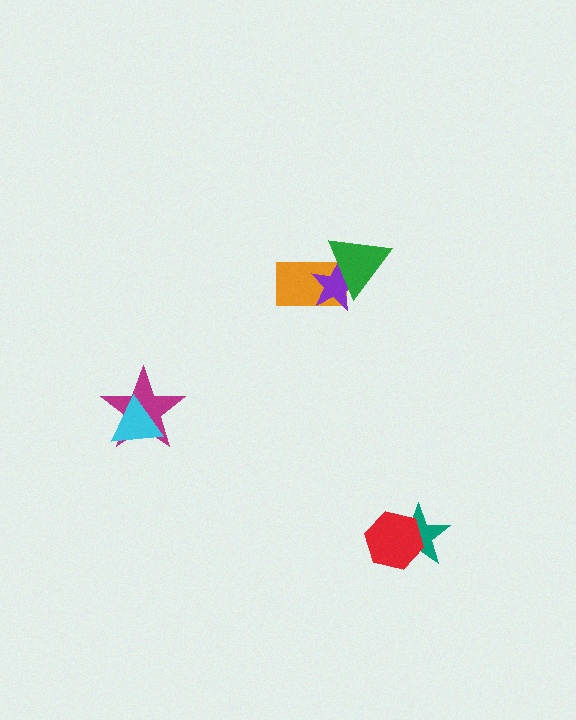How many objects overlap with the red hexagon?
1 object overlaps with the red hexagon.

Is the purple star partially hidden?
Yes, it is partially covered by another shape.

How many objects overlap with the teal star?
1 object overlaps with the teal star.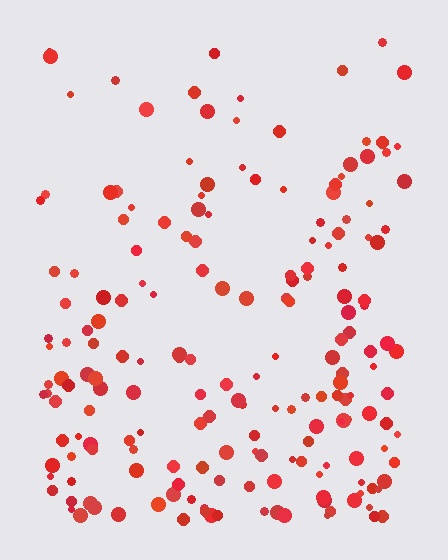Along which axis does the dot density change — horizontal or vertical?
Vertical.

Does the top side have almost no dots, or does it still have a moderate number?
Still a moderate number, just noticeably fewer than the bottom.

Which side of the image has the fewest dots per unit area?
The top.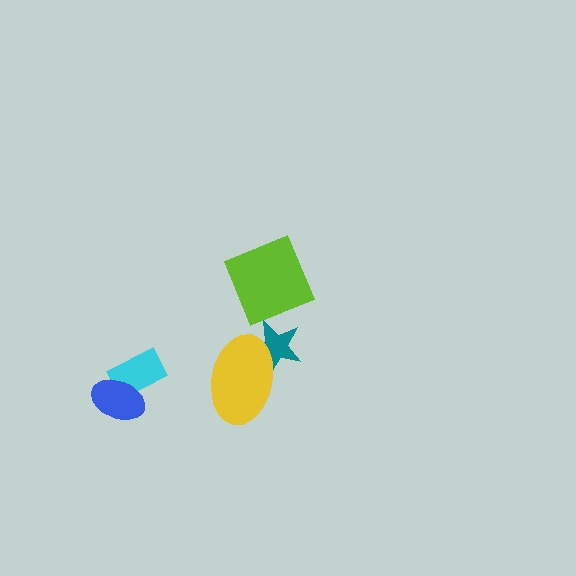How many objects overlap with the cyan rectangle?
1 object overlaps with the cyan rectangle.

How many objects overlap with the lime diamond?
1 object overlaps with the lime diamond.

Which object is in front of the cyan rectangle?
The blue ellipse is in front of the cyan rectangle.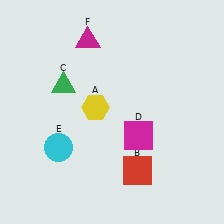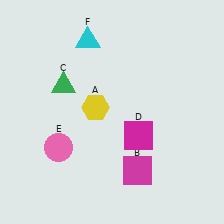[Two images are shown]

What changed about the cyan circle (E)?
In Image 1, E is cyan. In Image 2, it changed to pink.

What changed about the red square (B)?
In Image 1, B is red. In Image 2, it changed to magenta.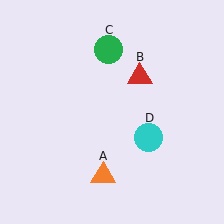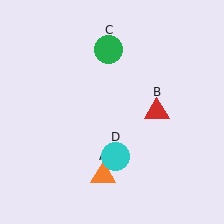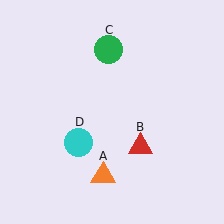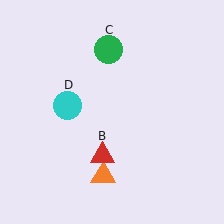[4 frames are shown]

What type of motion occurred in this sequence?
The red triangle (object B), cyan circle (object D) rotated clockwise around the center of the scene.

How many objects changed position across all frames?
2 objects changed position: red triangle (object B), cyan circle (object D).